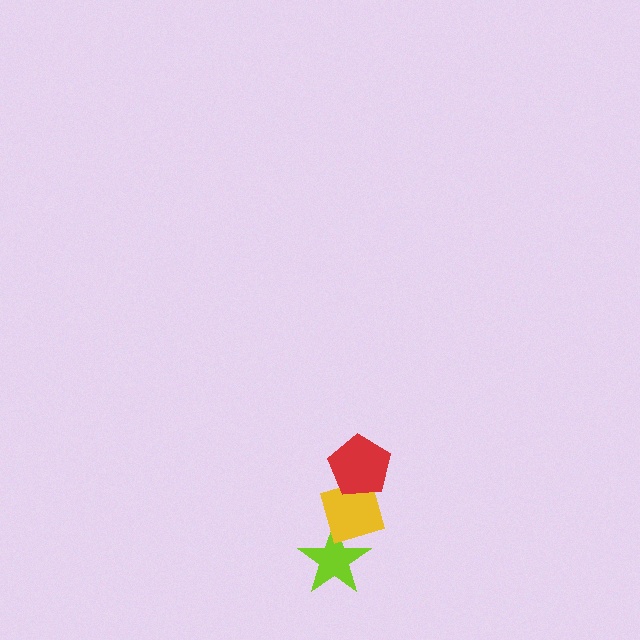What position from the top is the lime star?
The lime star is 3rd from the top.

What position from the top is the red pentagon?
The red pentagon is 1st from the top.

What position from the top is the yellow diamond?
The yellow diamond is 2nd from the top.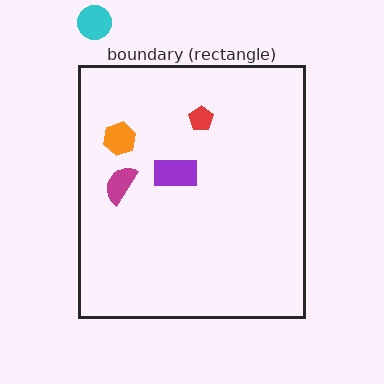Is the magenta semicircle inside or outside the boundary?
Inside.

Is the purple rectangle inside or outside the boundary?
Inside.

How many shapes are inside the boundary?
4 inside, 1 outside.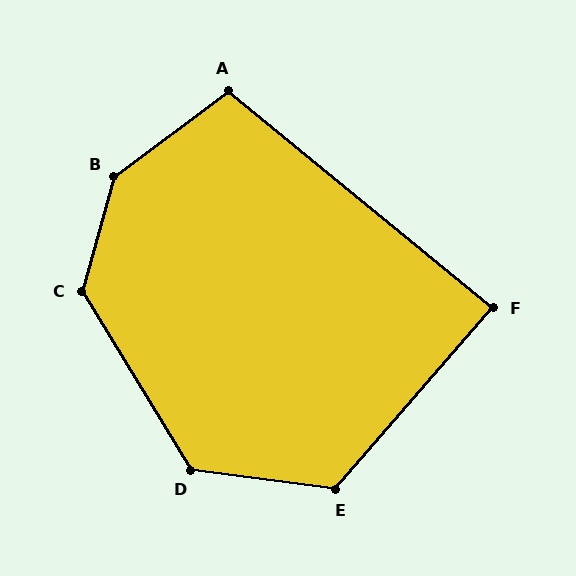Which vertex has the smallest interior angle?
F, at approximately 88 degrees.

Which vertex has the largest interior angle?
B, at approximately 143 degrees.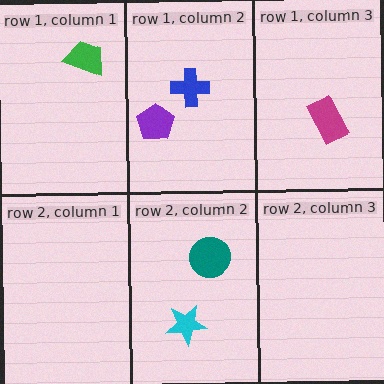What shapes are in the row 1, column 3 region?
The magenta rectangle.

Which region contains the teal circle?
The row 2, column 2 region.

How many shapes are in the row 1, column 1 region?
1.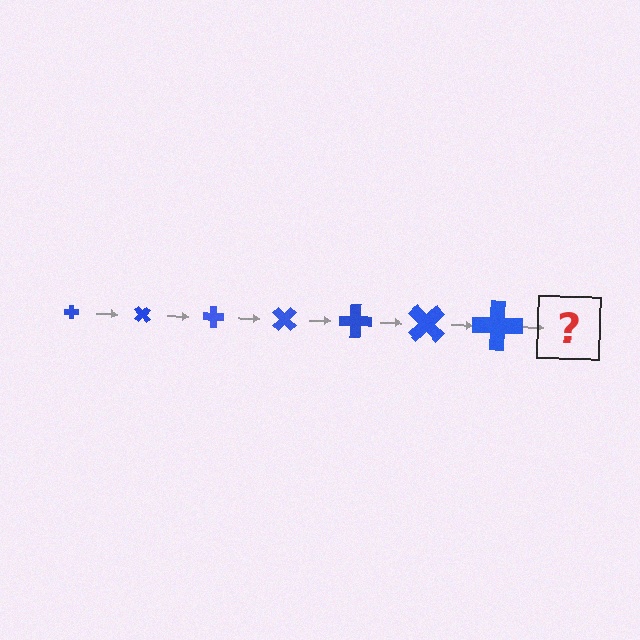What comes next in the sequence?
The next element should be a cross, larger than the previous one and rotated 315 degrees from the start.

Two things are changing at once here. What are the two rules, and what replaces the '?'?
The two rules are that the cross grows larger each step and it rotates 45 degrees each step. The '?' should be a cross, larger than the previous one and rotated 315 degrees from the start.